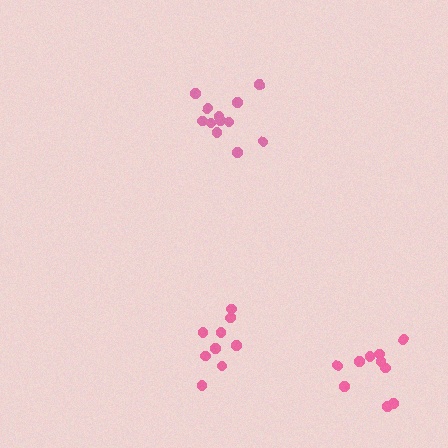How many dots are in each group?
Group 1: 12 dots, Group 2: 10 dots, Group 3: 10 dots (32 total).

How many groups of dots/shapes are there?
There are 3 groups.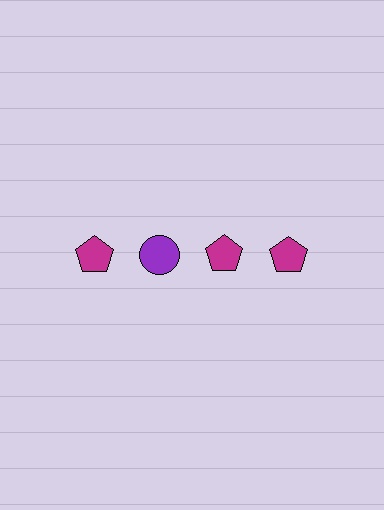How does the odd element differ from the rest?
It differs in both color (purple instead of magenta) and shape (circle instead of pentagon).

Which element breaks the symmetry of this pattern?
The purple circle in the top row, second from left column breaks the symmetry. All other shapes are magenta pentagons.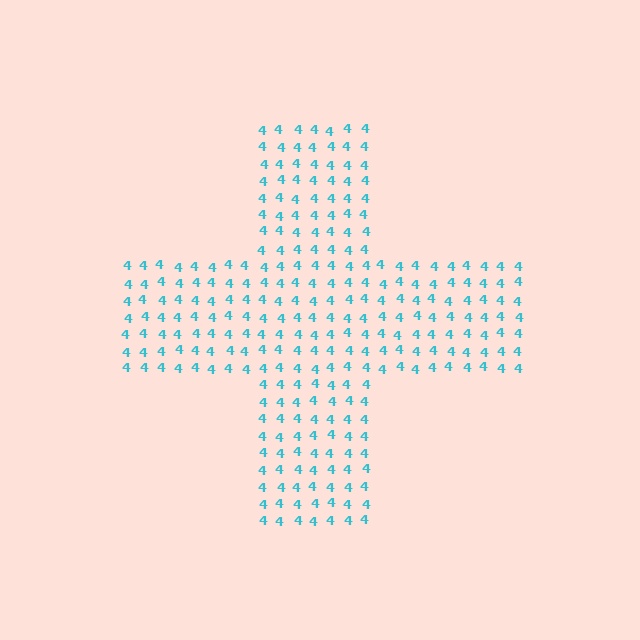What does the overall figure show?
The overall figure shows a cross.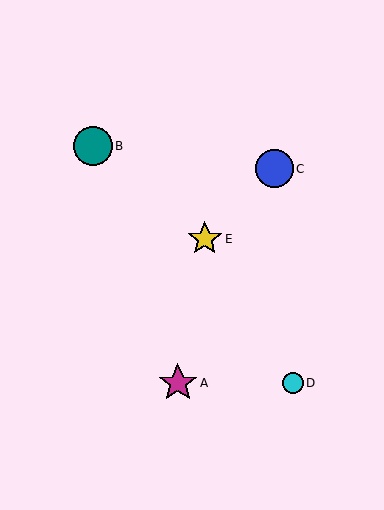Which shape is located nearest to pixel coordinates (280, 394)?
The cyan circle (labeled D) at (293, 383) is nearest to that location.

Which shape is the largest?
The teal circle (labeled B) is the largest.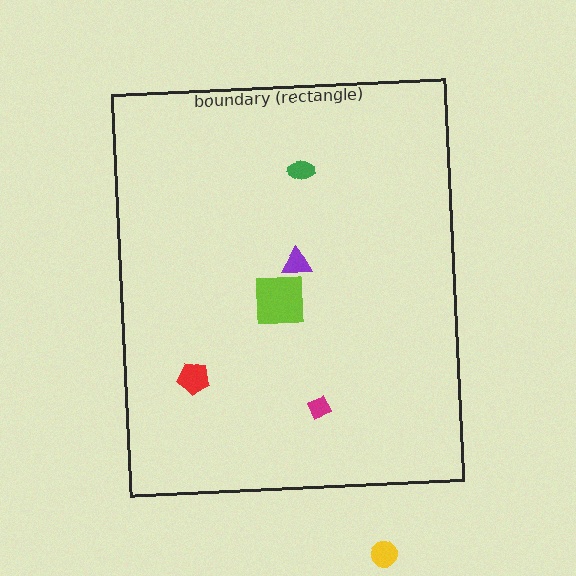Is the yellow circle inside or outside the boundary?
Outside.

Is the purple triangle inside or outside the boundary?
Inside.